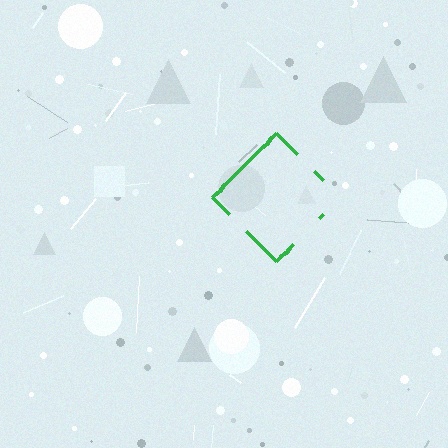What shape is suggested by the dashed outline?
The dashed outline suggests a diamond.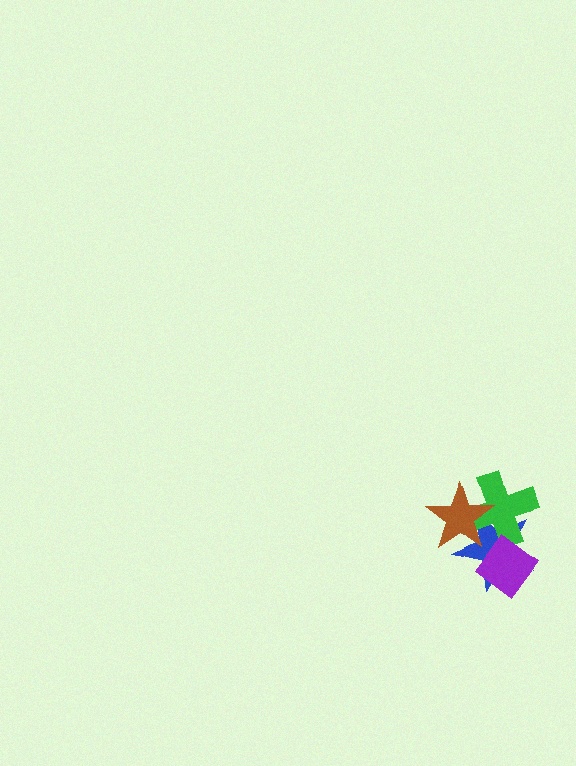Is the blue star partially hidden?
Yes, it is partially covered by another shape.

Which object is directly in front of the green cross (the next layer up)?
The purple diamond is directly in front of the green cross.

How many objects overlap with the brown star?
2 objects overlap with the brown star.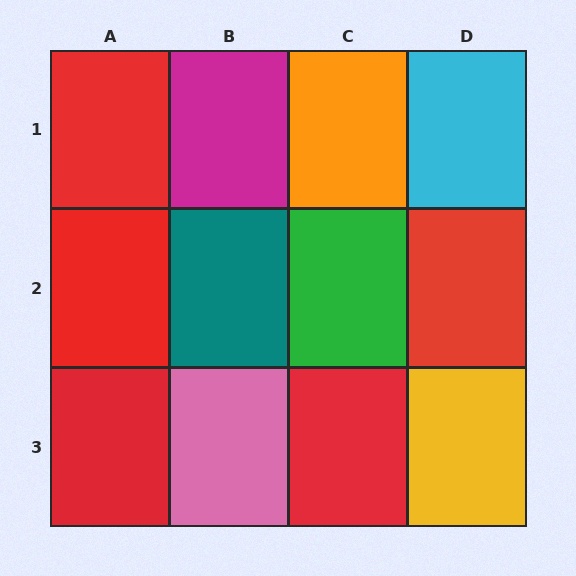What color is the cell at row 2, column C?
Green.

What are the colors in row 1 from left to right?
Red, magenta, orange, cyan.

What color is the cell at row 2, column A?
Red.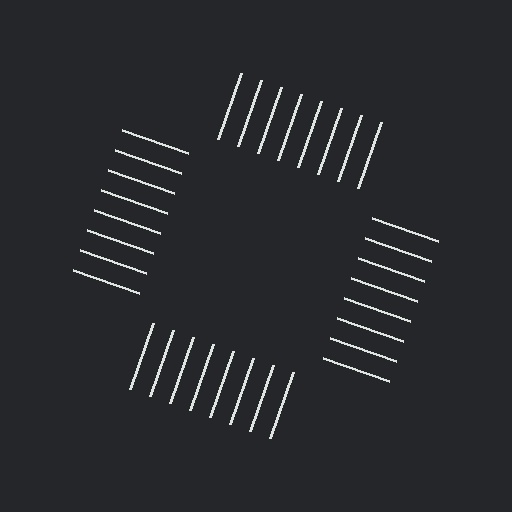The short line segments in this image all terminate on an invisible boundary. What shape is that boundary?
An illusory square — the line segments terminate on its edges but no continuous stroke is drawn.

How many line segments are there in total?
32 — 8 along each of the 4 edges.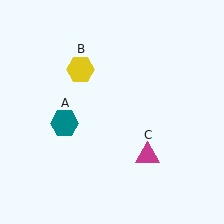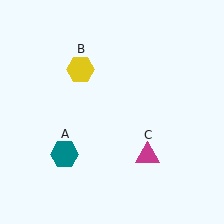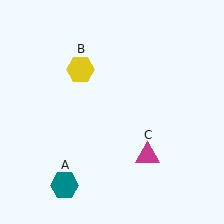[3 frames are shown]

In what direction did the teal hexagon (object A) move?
The teal hexagon (object A) moved down.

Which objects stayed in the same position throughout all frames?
Yellow hexagon (object B) and magenta triangle (object C) remained stationary.